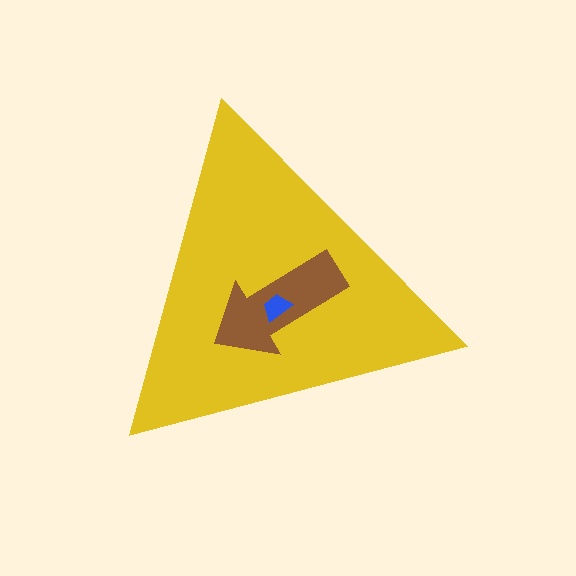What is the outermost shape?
The yellow triangle.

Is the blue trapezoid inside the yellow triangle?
Yes.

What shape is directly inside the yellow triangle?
The brown arrow.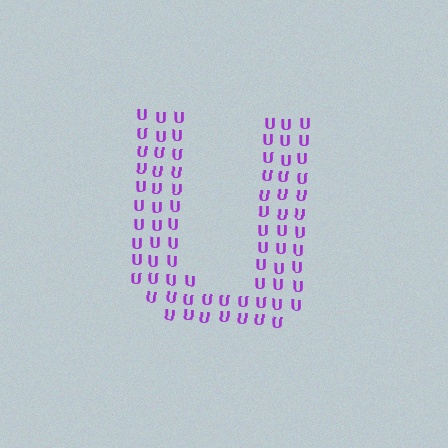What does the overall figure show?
The overall figure shows the letter U.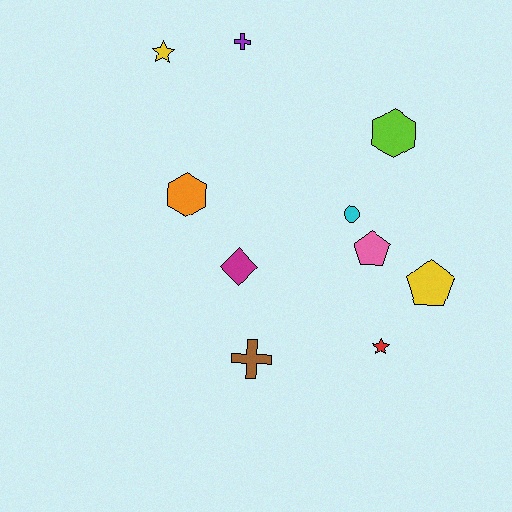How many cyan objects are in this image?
There is 1 cyan object.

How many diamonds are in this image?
There is 1 diamond.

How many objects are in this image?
There are 10 objects.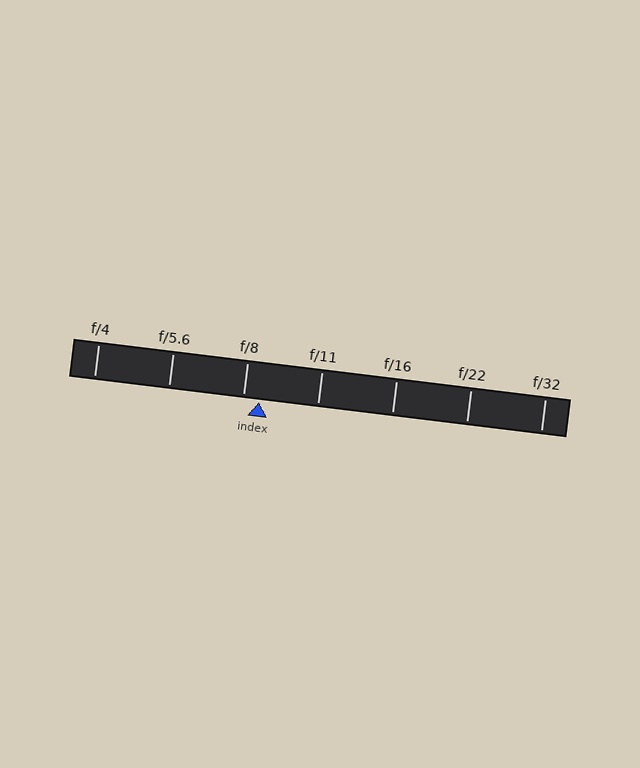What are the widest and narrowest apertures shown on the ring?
The widest aperture shown is f/4 and the narrowest is f/32.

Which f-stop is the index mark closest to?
The index mark is closest to f/8.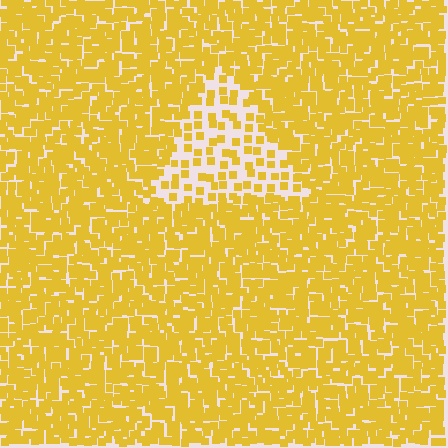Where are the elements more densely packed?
The elements are more densely packed outside the triangle boundary.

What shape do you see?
I see a triangle.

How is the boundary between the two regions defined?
The boundary is defined by a change in element density (approximately 2.6x ratio). All elements are the same color, size, and shape.